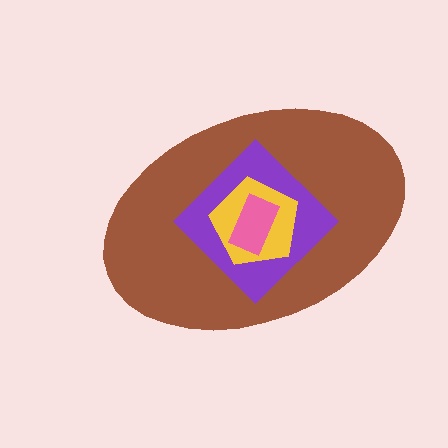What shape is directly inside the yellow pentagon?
The pink rectangle.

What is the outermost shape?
The brown ellipse.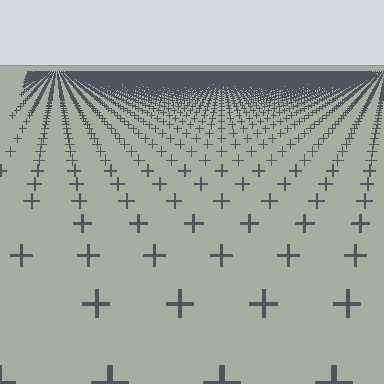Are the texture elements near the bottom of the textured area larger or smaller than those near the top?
Larger. Near the bottom, elements are closer to the viewer and appear at a bigger on-screen size.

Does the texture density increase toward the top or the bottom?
Density increases toward the top.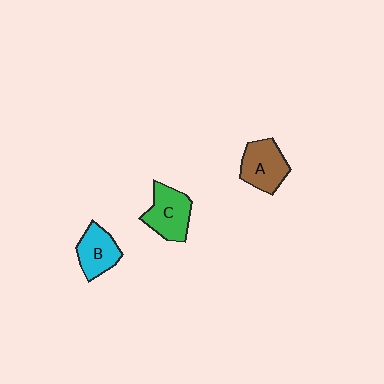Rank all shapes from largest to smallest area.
From largest to smallest: C (green), A (brown), B (cyan).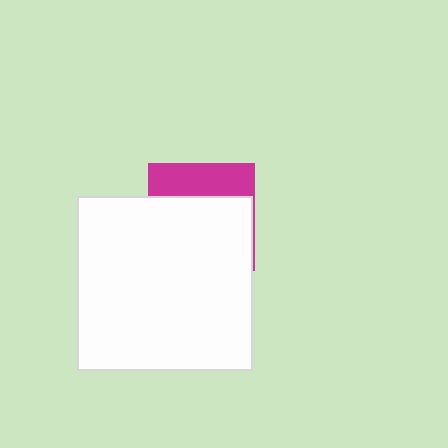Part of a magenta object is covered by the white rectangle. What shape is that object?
It is a square.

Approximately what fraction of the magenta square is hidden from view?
Roughly 69% of the magenta square is hidden behind the white rectangle.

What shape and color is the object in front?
The object in front is a white rectangle.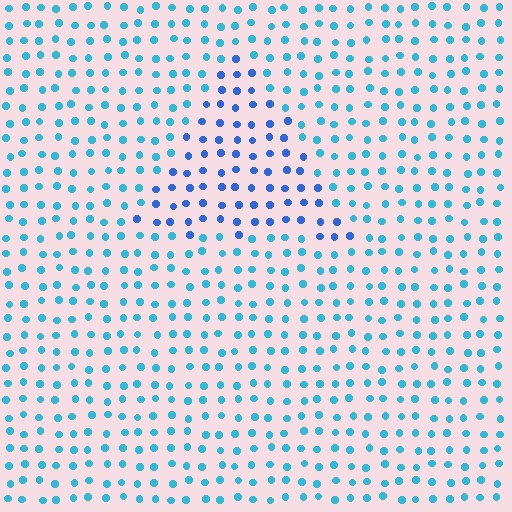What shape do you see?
I see a triangle.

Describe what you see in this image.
The image is filled with small cyan elements in a uniform arrangement. A triangle-shaped region is visible where the elements are tinted to a slightly different hue, forming a subtle color boundary.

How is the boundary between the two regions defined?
The boundary is defined purely by a slight shift in hue (about 30 degrees). Spacing, size, and orientation are identical on both sides.